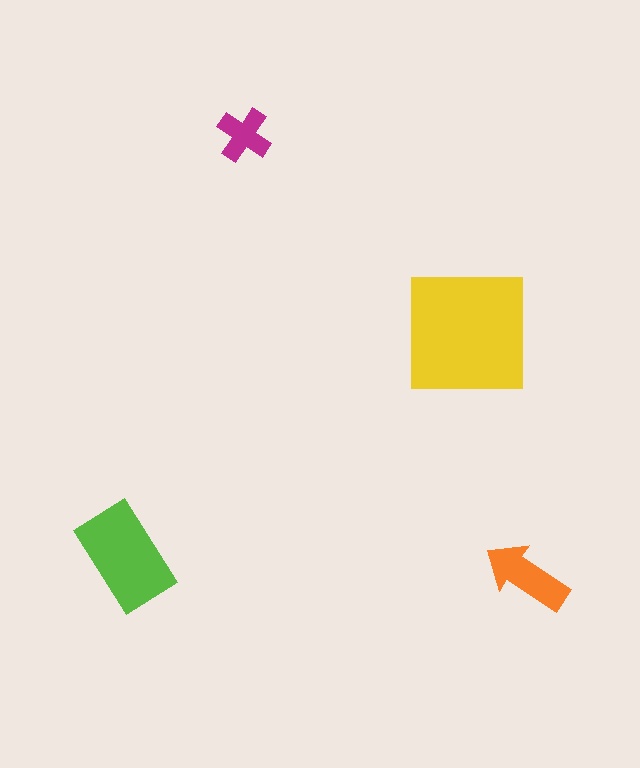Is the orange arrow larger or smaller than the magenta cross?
Larger.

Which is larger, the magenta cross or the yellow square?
The yellow square.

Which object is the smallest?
The magenta cross.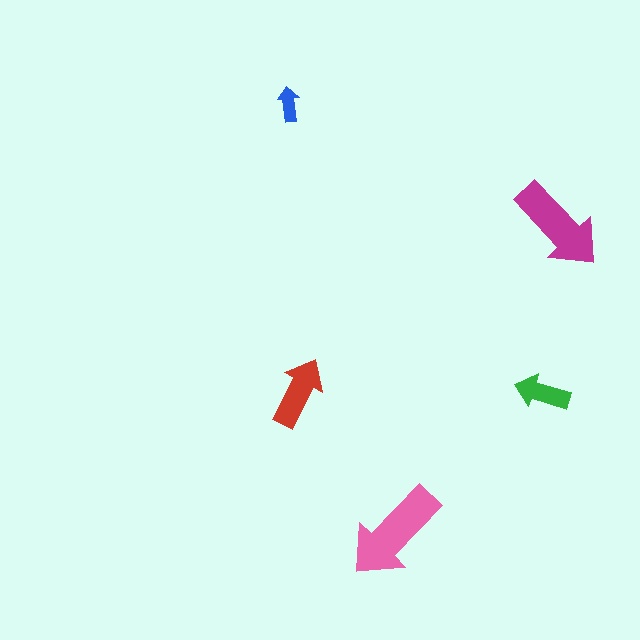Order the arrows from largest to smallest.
the pink one, the magenta one, the red one, the green one, the blue one.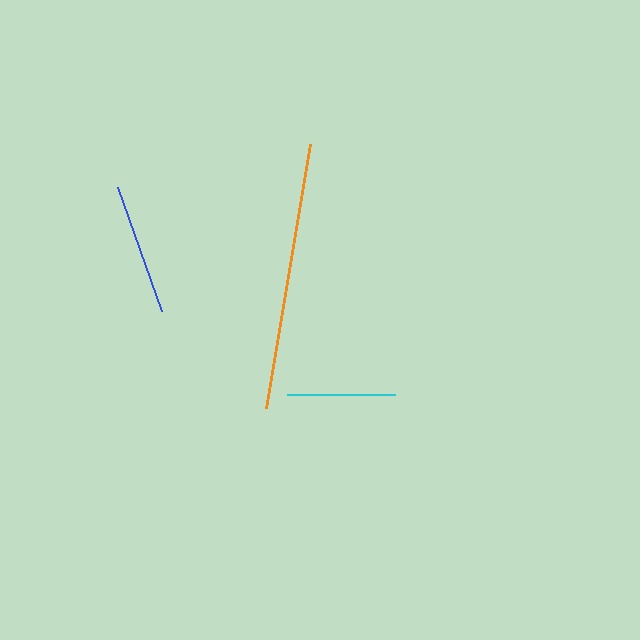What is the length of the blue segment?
The blue segment is approximately 131 pixels long.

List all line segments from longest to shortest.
From longest to shortest: orange, blue, cyan.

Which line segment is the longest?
The orange line is the longest at approximately 269 pixels.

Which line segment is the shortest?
The cyan line is the shortest at approximately 108 pixels.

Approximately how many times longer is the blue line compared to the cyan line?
The blue line is approximately 1.2 times the length of the cyan line.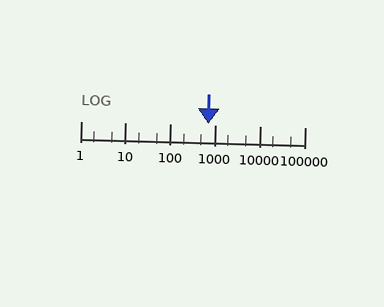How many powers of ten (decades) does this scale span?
The scale spans 5 decades, from 1 to 100000.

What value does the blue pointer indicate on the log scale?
The pointer indicates approximately 690.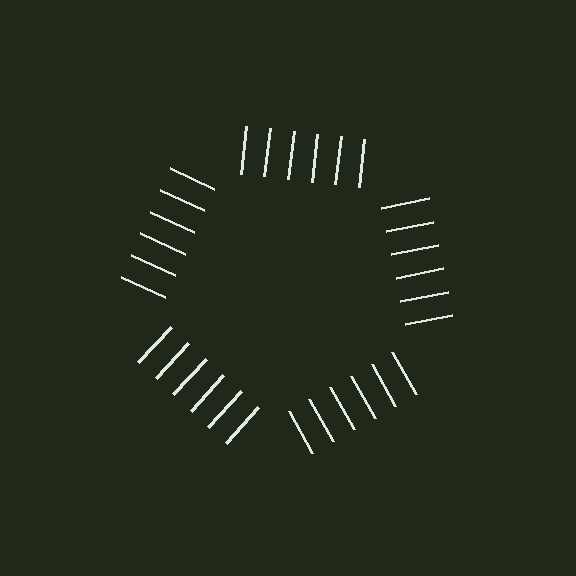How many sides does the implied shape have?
5 sides — the line-ends trace a pentagon.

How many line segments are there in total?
30 — 6 along each of the 5 edges.